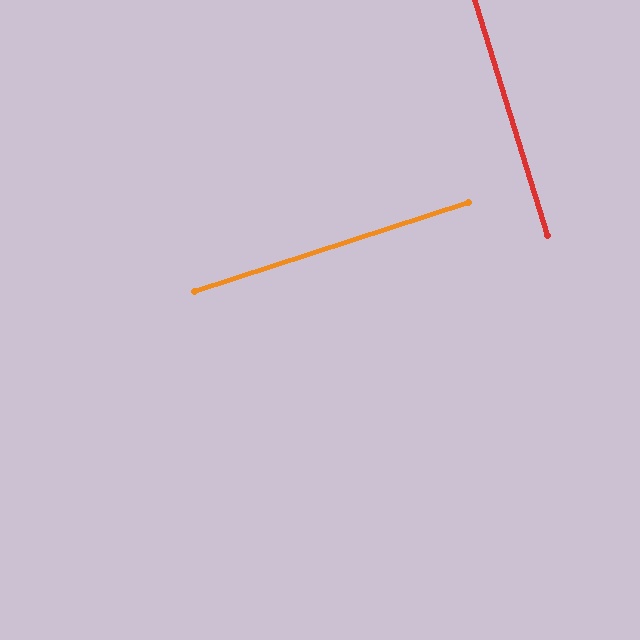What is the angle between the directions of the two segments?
Approximately 89 degrees.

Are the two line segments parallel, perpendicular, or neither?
Perpendicular — they meet at approximately 89°.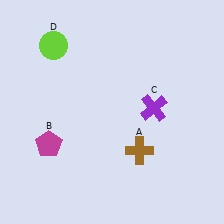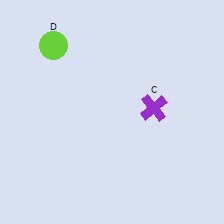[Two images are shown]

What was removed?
The brown cross (A), the magenta pentagon (B) were removed in Image 2.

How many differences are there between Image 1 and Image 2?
There are 2 differences between the two images.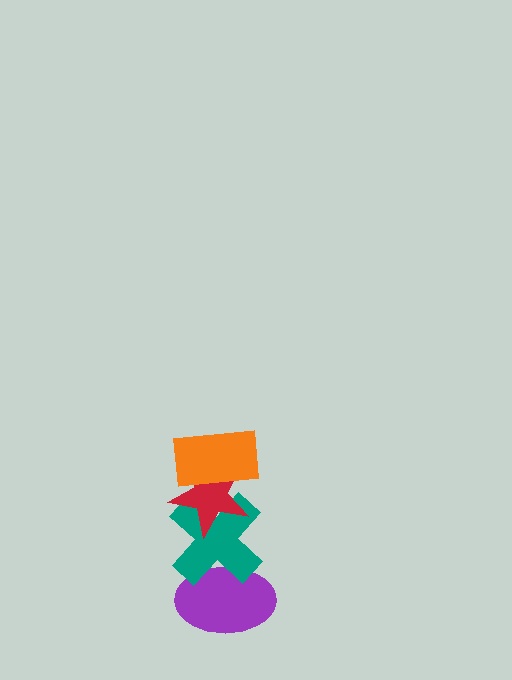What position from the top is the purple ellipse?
The purple ellipse is 4th from the top.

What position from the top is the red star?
The red star is 2nd from the top.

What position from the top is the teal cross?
The teal cross is 3rd from the top.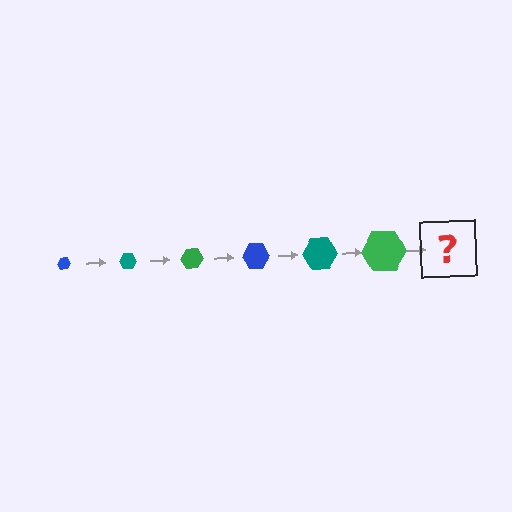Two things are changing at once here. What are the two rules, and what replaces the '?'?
The two rules are that the hexagon grows larger each step and the color cycles through blue, teal, and green. The '?' should be a blue hexagon, larger than the previous one.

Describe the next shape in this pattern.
It should be a blue hexagon, larger than the previous one.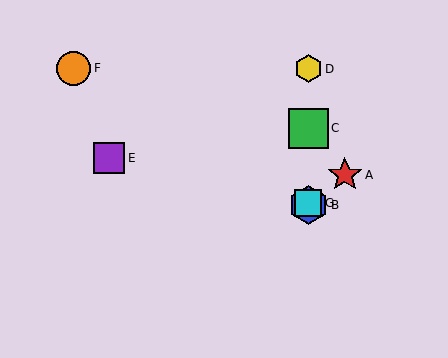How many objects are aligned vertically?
4 objects (B, C, D, G) are aligned vertically.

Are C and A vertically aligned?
No, C is at x≈308 and A is at x≈345.